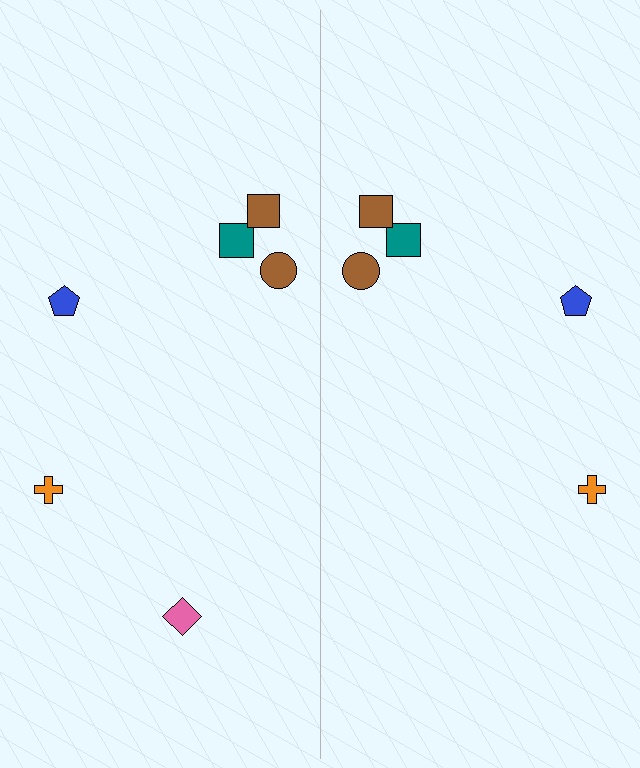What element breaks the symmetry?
A pink diamond is missing from the right side.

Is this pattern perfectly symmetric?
No, the pattern is not perfectly symmetric. A pink diamond is missing from the right side.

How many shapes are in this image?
There are 11 shapes in this image.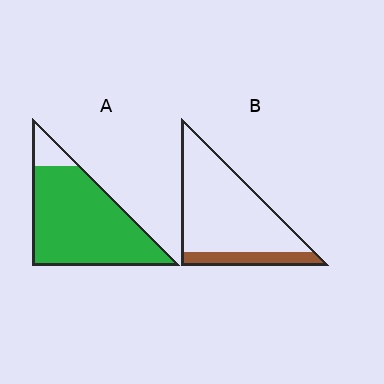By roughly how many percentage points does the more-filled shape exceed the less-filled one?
By roughly 70 percentage points (A over B).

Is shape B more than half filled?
No.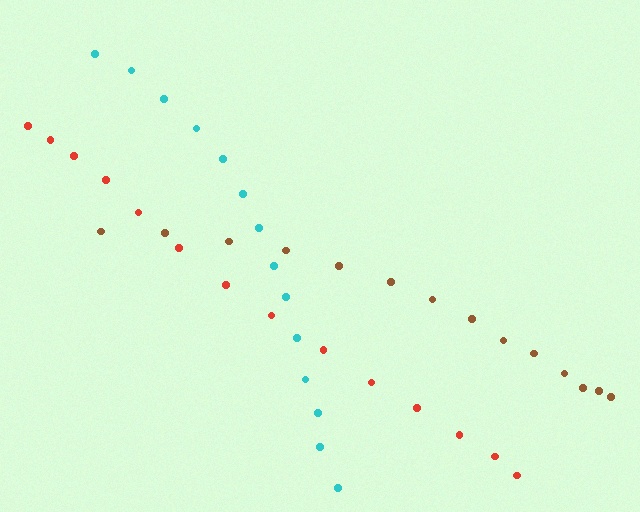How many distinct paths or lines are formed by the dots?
There are 3 distinct paths.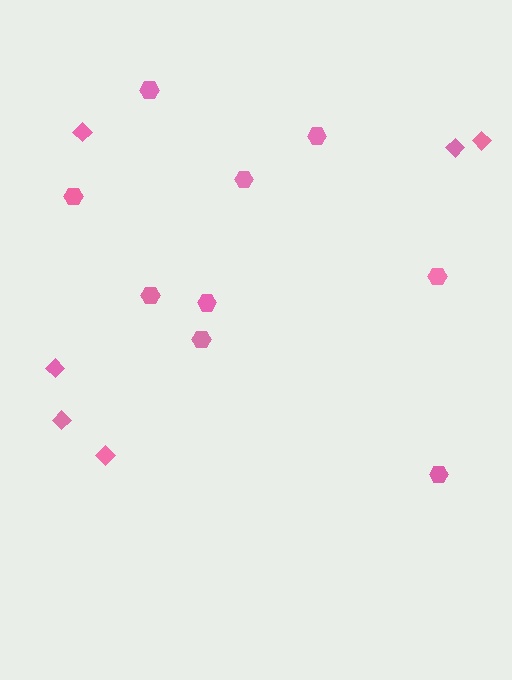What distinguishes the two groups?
There are 2 groups: one group of hexagons (9) and one group of diamonds (6).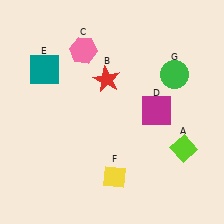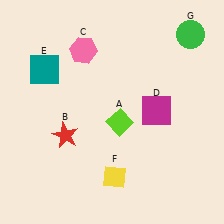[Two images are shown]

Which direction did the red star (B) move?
The red star (B) moved down.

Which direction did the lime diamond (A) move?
The lime diamond (A) moved left.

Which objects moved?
The objects that moved are: the lime diamond (A), the red star (B), the green circle (G).